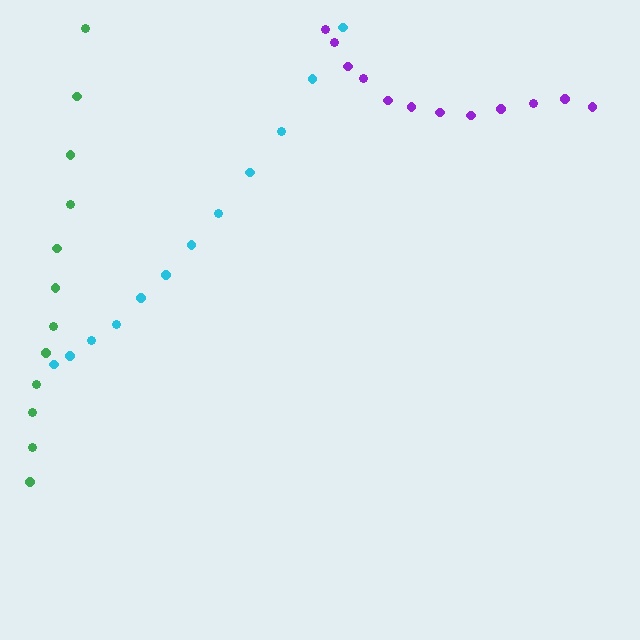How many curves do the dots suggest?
There are 3 distinct paths.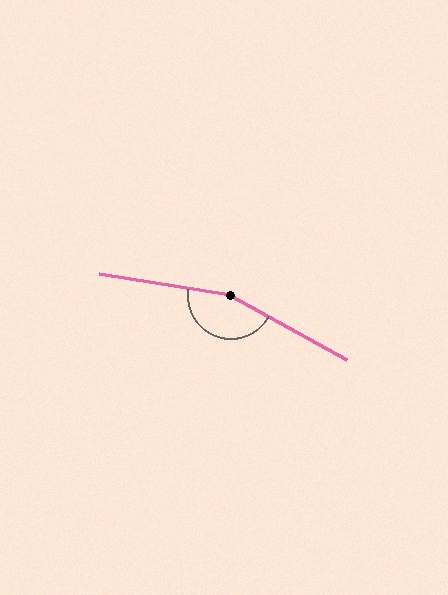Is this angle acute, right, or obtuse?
It is obtuse.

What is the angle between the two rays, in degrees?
Approximately 160 degrees.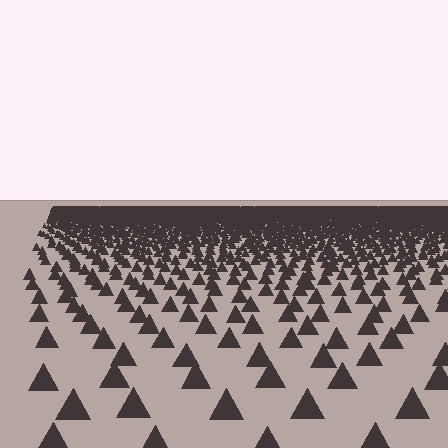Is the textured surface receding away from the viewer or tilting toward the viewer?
The surface is receding away from the viewer. Texture elements get smaller and denser toward the top.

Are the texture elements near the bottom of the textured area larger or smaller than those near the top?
Larger. Near the bottom, elements are closer to the viewer and appear at a bigger on-screen size.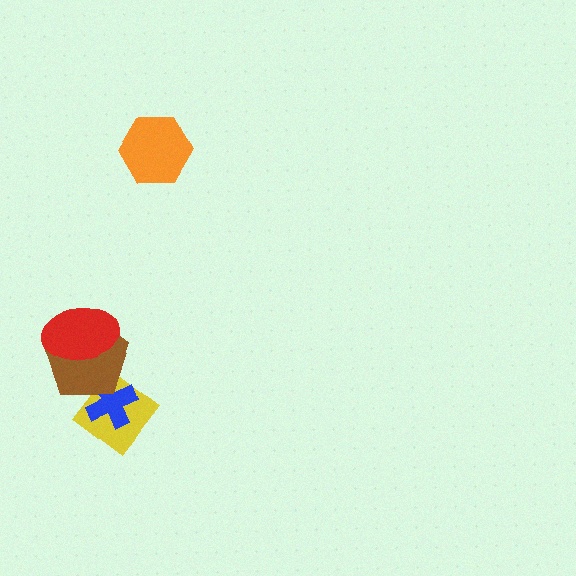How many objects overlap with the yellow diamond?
2 objects overlap with the yellow diamond.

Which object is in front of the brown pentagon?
The red ellipse is in front of the brown pentagon.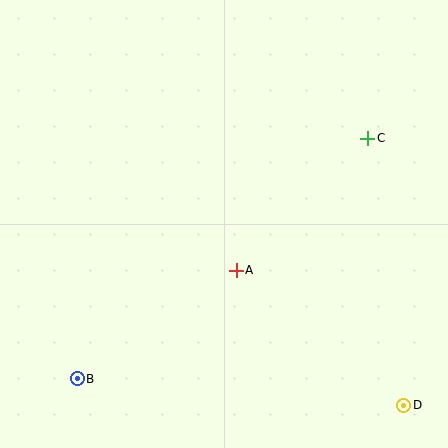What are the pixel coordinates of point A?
Point A is at (236, 270).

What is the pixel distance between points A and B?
The distance between A and B is 192 pixels.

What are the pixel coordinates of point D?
Point D is at (404, 405).